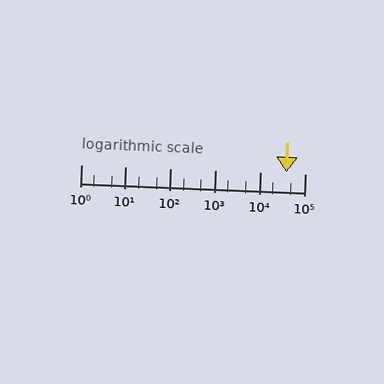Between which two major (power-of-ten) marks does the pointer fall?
The pointer is between 10000 and 100000.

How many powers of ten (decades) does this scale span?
The scale spans 5 decades, from 1 to 100000.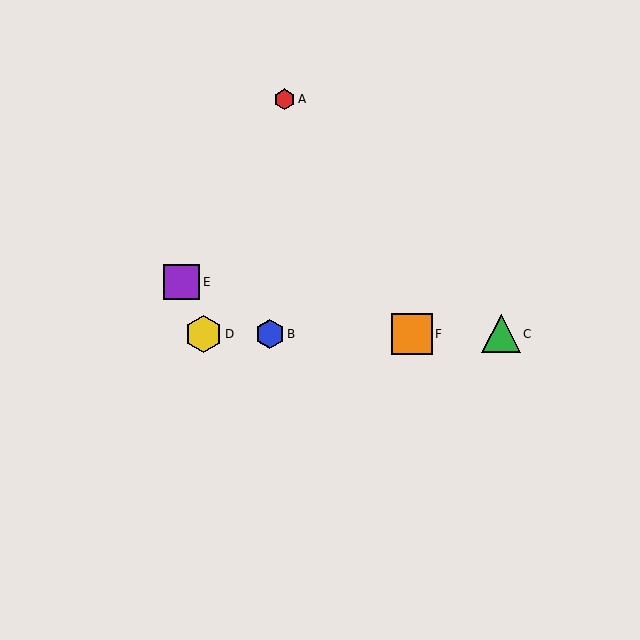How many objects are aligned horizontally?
4 objects (B, C, D, F) are aligned horizontally.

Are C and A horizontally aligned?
No, C is at y≈334 and A is at y≈99.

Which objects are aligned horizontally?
Objects B, C, D, F are aligned horizontally.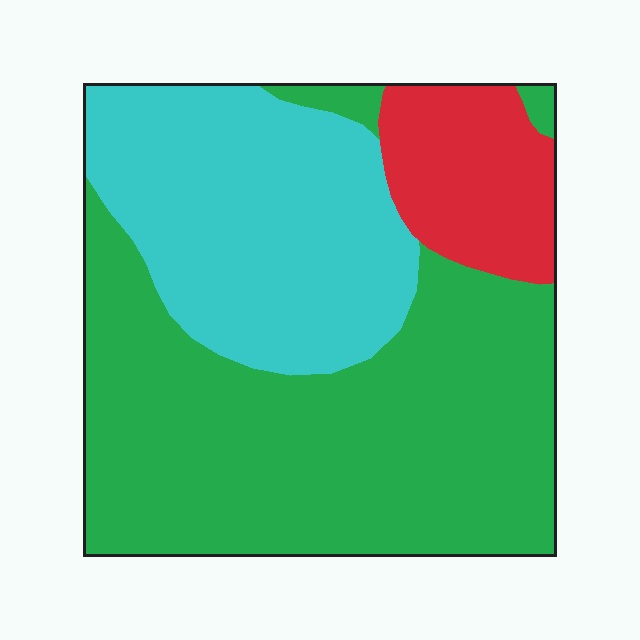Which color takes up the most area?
Green, at roughly 55%.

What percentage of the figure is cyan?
Cyan covers roughly 30% of the figure.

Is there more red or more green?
Green.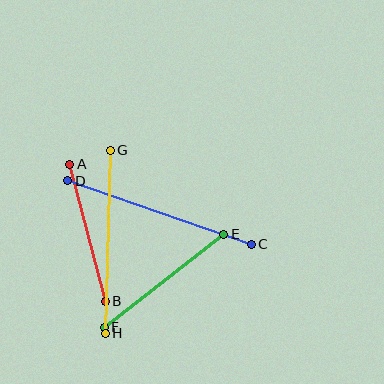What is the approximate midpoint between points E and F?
The midpoint is at approximately (164, 281) pixels.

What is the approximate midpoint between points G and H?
The midpoint is at approximately (108, 242) pixels.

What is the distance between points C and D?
The distance is approximately 194 pixels.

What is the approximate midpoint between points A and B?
The midpoint is at approximately (88, 233) pixels.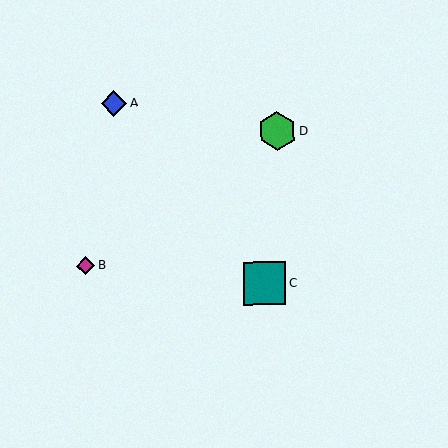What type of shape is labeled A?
Shape A is a blue diamond.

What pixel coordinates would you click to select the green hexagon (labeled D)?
Click at (277, 131) to select the green hexagon D.